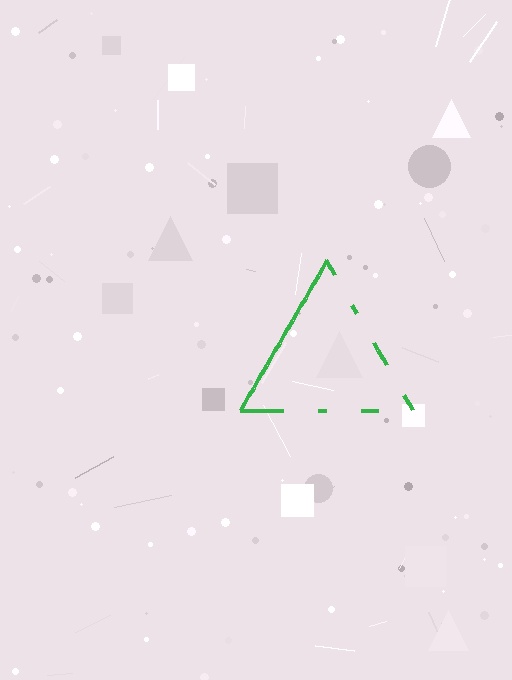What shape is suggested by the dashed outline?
The dashed outline suggests a triangle.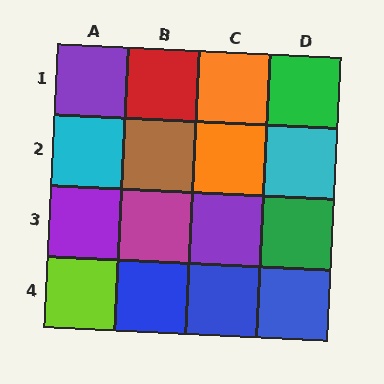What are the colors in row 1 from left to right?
Purple, red, orange, green.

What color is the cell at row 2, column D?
Cyan.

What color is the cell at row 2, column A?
Cyan.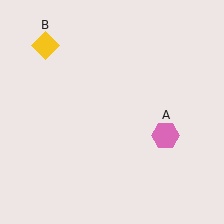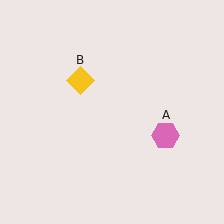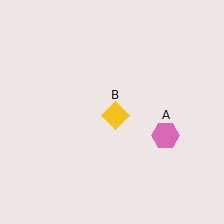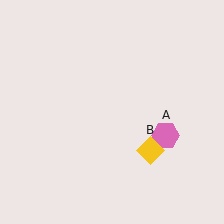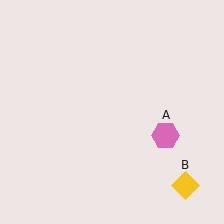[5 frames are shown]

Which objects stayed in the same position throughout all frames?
Pink hexagon (object A) remained stationary.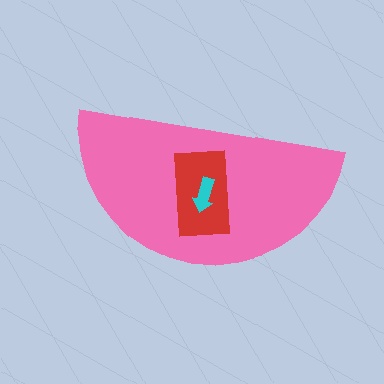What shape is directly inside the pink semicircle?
The red rectangle.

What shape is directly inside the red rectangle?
The cyan arrow.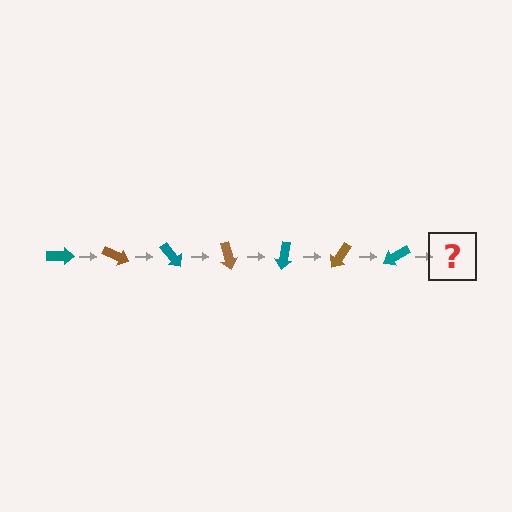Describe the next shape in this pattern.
It should be a brown arrow, rotated 175 degrees from the start.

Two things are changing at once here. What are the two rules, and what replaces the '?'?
The two rules are that it rotates 25 degrees each step and the color cycles through teal and brown. The '?' should be a brown arrow, rotated 175 degrees from the start.